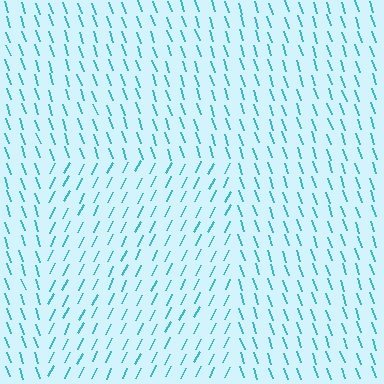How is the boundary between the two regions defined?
The boundary is defined purely by a change in line orientation (approximately 45 degrees difference). All lines are the same color and thickness.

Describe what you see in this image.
The image is filled with small cyan line segments. A rectangle region in the image has lines oriented differently from the surrounding lines, creating a visible texture boundary.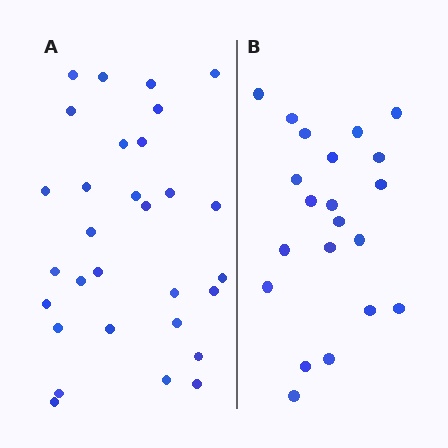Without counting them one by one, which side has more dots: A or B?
Region A (the left region) has more dots.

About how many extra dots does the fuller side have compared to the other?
Region A has roughly 8 or so more dots than region B.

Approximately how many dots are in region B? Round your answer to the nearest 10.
About 20 dots. (The exact count is 21, which rounds to 20.)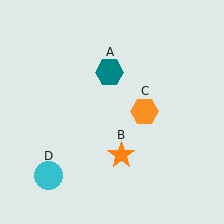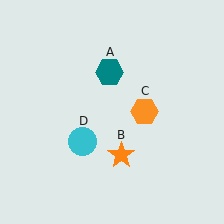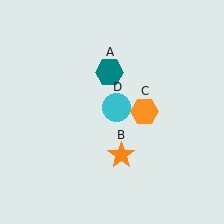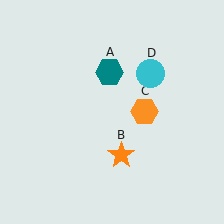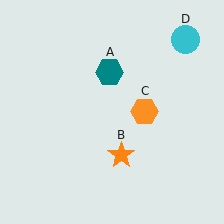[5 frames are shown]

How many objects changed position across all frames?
1 object changed position: cyan circle (object D).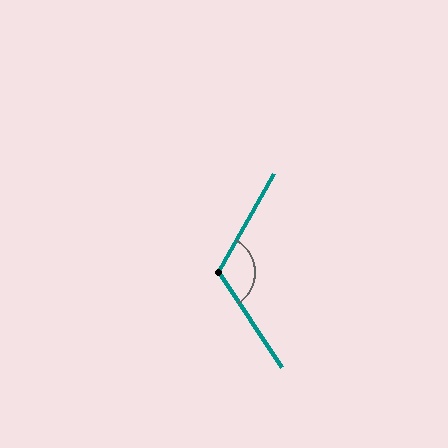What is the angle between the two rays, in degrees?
Approximately 118 degrees.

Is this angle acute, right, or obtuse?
It is obtuse.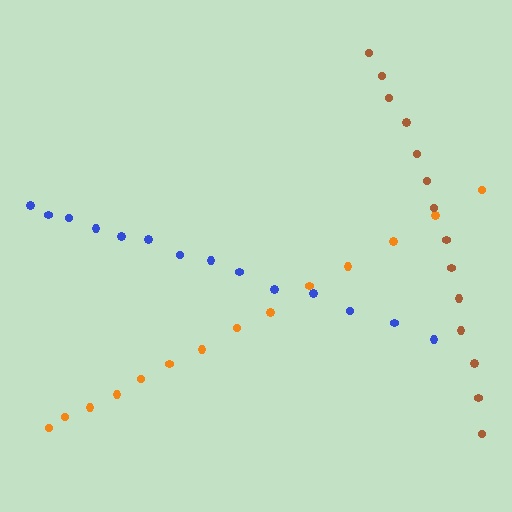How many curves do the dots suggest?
There are 3 distinct paths.